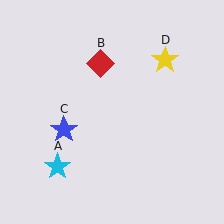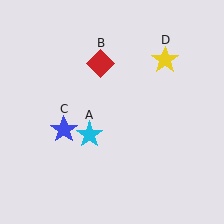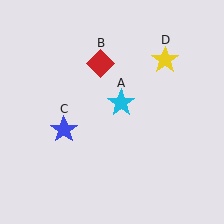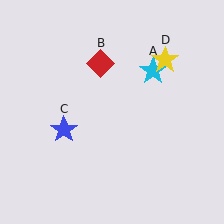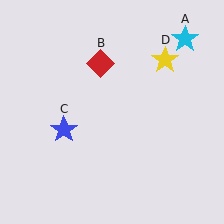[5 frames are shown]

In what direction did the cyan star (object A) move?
The cyan star (object A) moved up and to the right.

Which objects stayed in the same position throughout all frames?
Red diamond (object B) and blue star (object C) and yellow star (object D) remained stationary.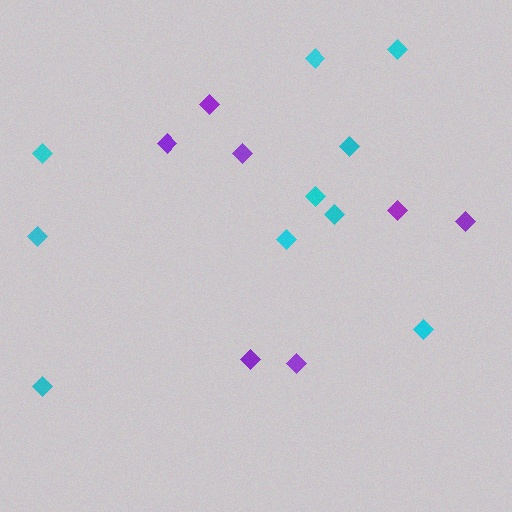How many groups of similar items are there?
There are 2 groups: one group of purple diamonds (7) and one group of cyan diamonds (10).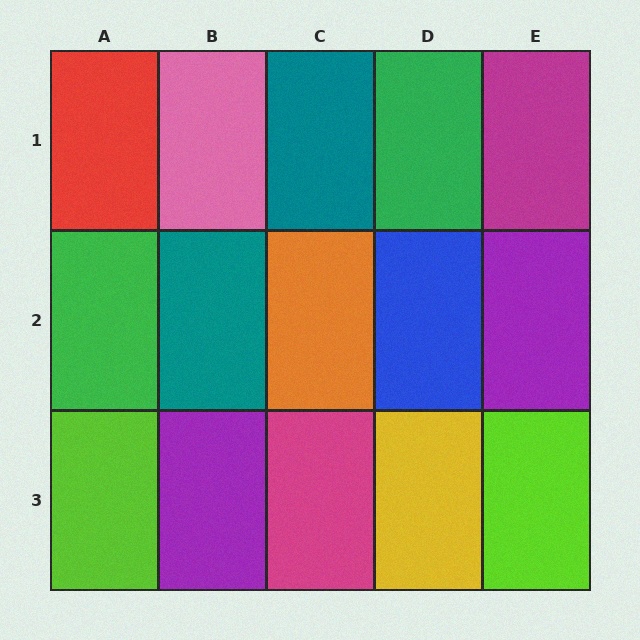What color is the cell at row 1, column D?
Green.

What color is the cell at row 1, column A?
Red.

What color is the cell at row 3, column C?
Magenta.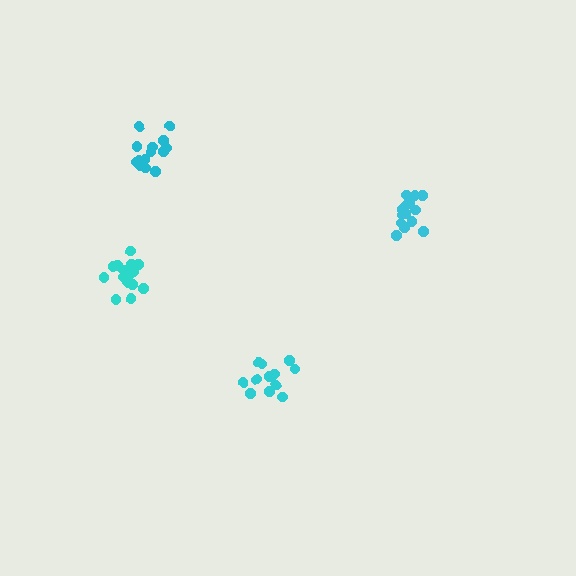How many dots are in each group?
Group 1: 14 dots, Group 2: 13 dots, Group 3: 16 dots, Group 4: 14 dots (57 total).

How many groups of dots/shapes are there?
There are 4 groups.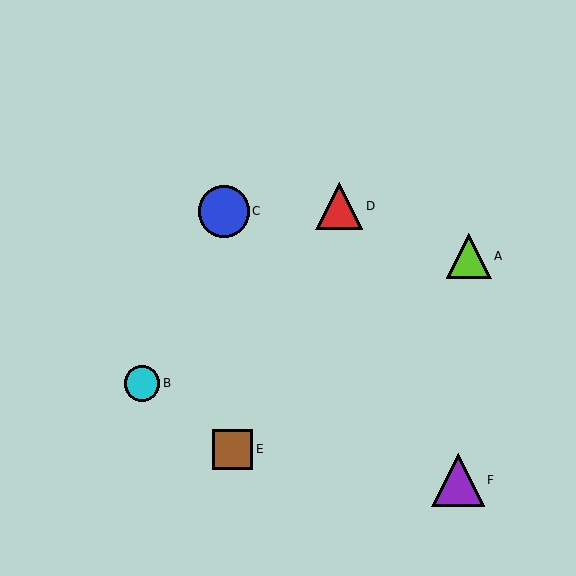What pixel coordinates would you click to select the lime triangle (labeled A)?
Click at (469, 256) to select the lime triangle A.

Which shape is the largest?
The purple triangle (labeled F) is the largest.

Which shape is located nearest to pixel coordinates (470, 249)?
The lime triangle (labeled A) at (469, 256) is nearest to that location.